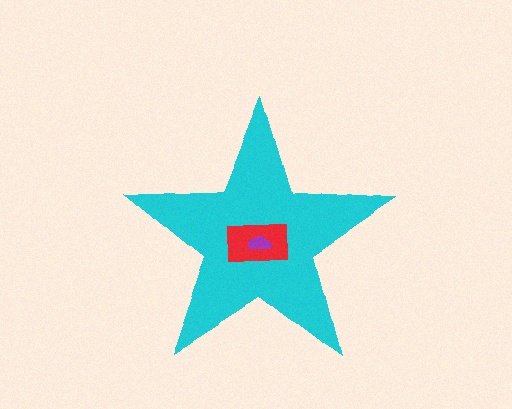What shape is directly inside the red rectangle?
The purple semicircle.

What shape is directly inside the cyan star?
The red rectangle.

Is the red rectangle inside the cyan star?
Yes.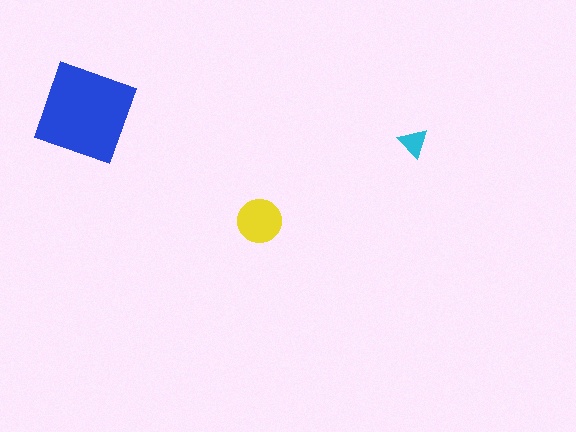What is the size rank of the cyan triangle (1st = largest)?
3rd.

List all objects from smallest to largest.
The cyan triangle, the yellow circle, the blue diamond.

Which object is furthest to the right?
The cyan triangle is rightmost.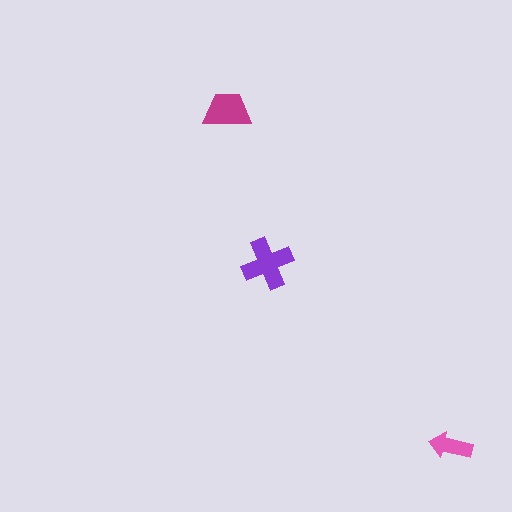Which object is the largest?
The purple cross.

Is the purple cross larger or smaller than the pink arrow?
Larger.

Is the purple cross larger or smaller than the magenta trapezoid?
Larger.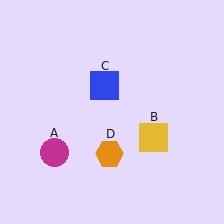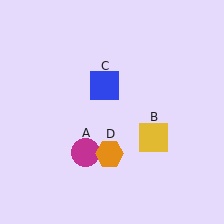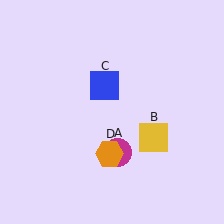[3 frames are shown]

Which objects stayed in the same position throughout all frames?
Yellow square (object B) and blue square (object C) and orange hexagon (object D) remained stationary.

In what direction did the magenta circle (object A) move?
The magenta circle (object A) moved right.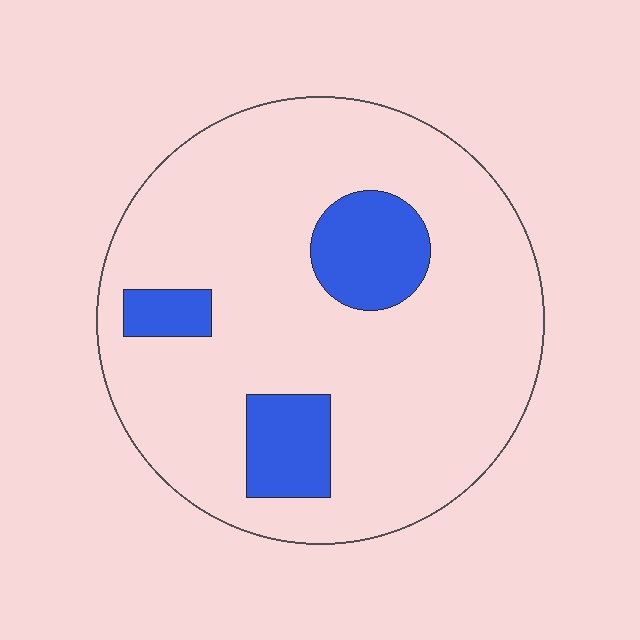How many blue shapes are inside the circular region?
3.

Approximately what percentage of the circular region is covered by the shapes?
Approximately 15%.